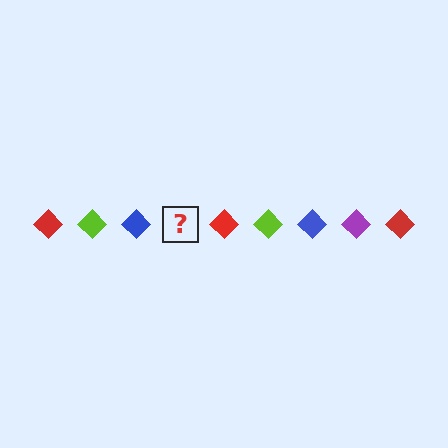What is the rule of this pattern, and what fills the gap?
The rule is that the pattern cycles through red, lime, blue, purple diamonds. The gap should be filled with a purple diamond.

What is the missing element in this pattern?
The missing element is a purple diamond.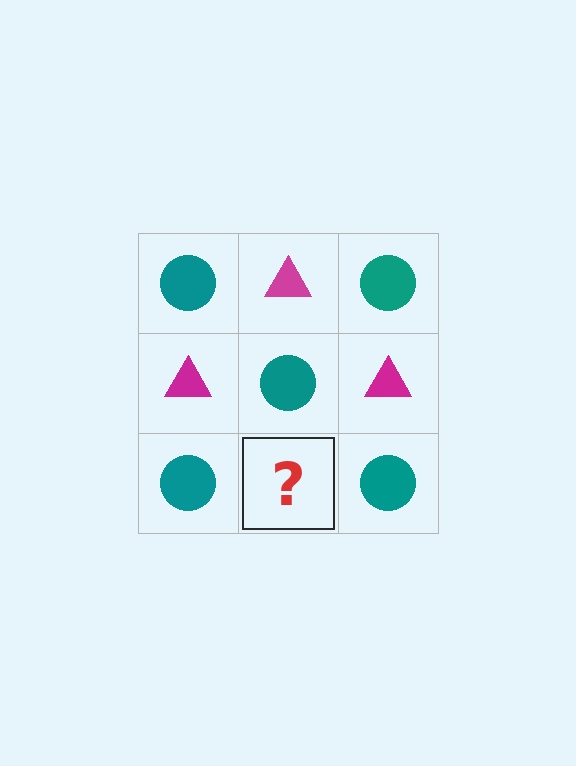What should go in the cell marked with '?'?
The missing cell should contain a magenta triangle.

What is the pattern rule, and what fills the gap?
The rule is that it alternates teal circle and magenta triangle in a checkerboard pattern. The gap should be filled with a magenta triangle.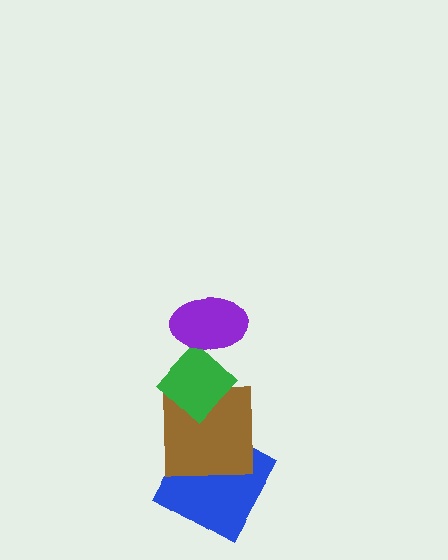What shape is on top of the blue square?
The brown square is on top of the blue square.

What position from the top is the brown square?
The brown square is 3rd from the top.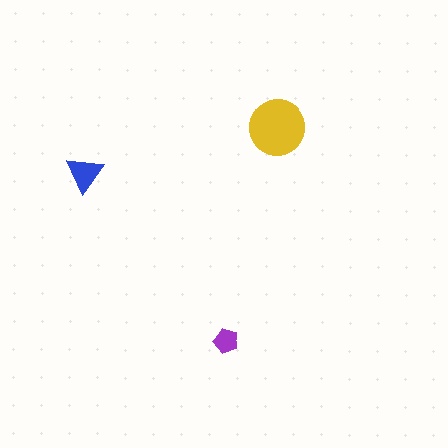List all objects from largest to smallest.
The yellow circle, the blue triangle, the purple pentagon.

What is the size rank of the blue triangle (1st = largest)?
2nd.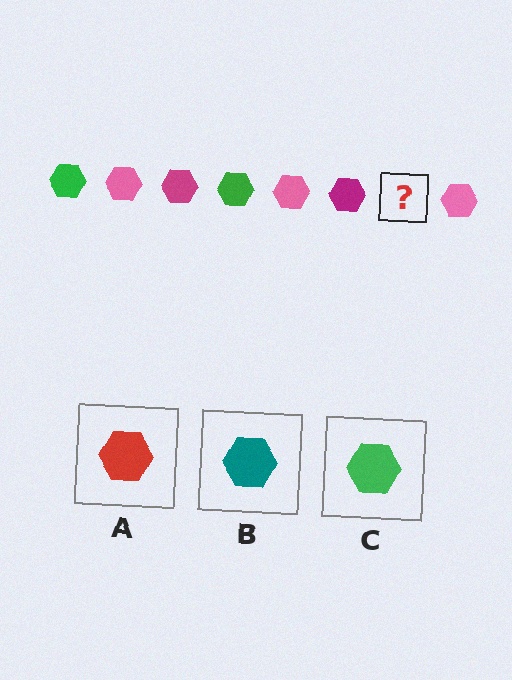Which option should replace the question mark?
Option C.